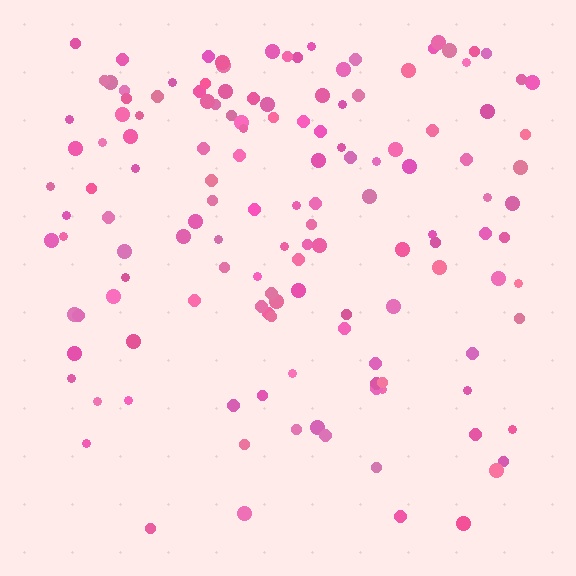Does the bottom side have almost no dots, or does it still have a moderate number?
Still a moderate number, just noticeably fewer than the top.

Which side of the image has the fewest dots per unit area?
The bottom.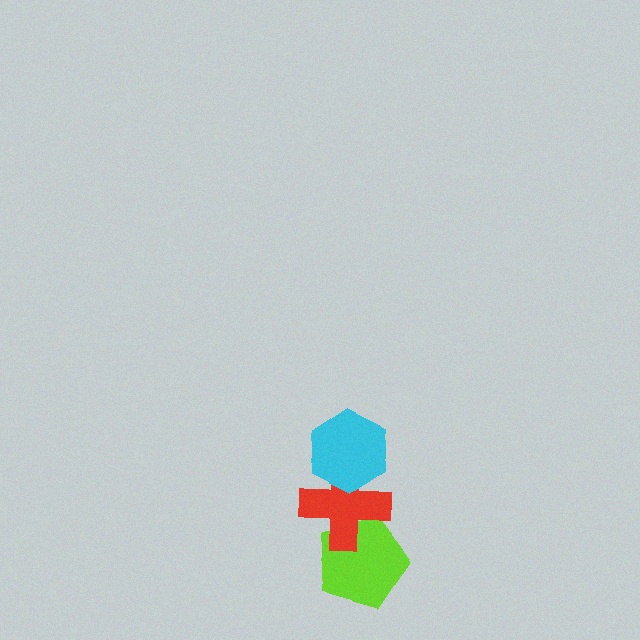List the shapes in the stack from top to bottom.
From top to bottom: the cyan hexagon, the red cross, the lime pentagon.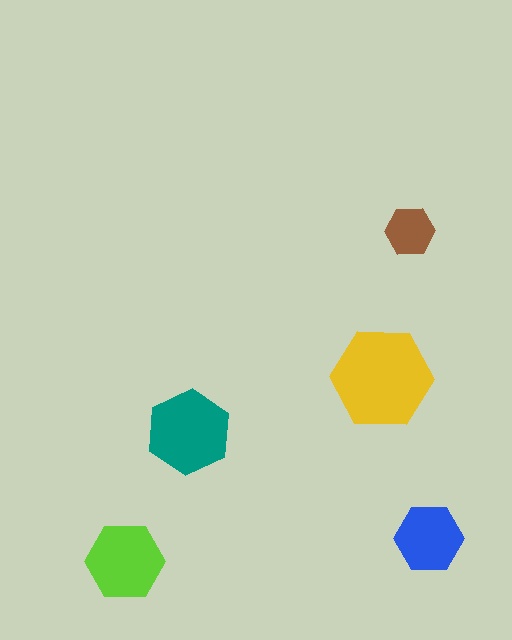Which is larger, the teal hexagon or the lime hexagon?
The teal one.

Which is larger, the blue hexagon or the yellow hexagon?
The yellow one.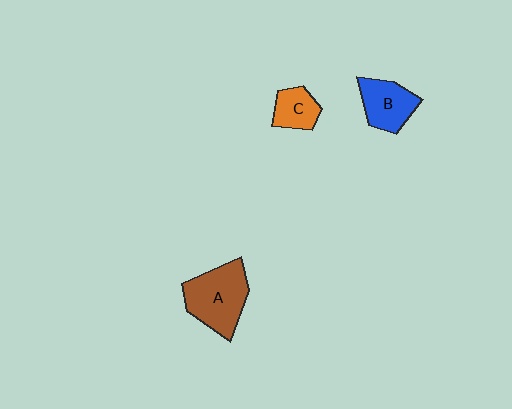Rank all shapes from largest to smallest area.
From largest to smallest: A (brown), B (blue), C (orange).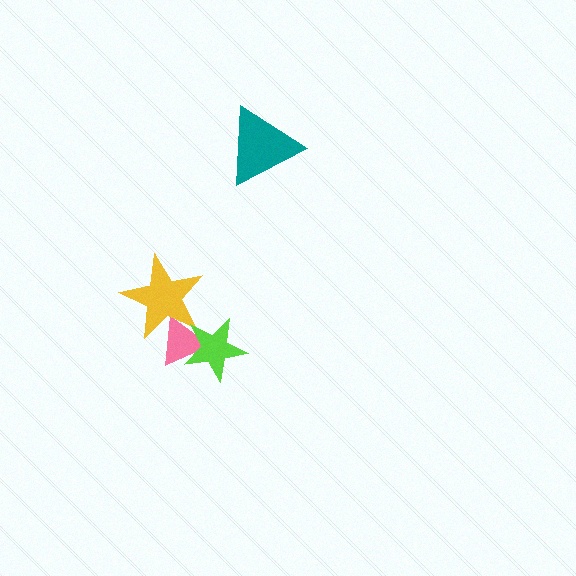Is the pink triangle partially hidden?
Yes, it is partially covered by another shape.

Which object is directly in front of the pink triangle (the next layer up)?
The yellow star is directly in front of the pink triangle.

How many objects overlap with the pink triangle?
2 objects overlap with the pink triangle.